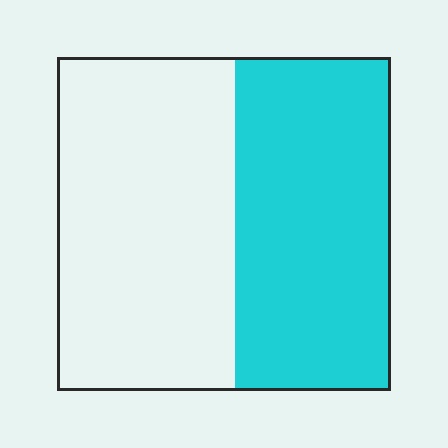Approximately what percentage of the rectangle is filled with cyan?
Approximately 45%.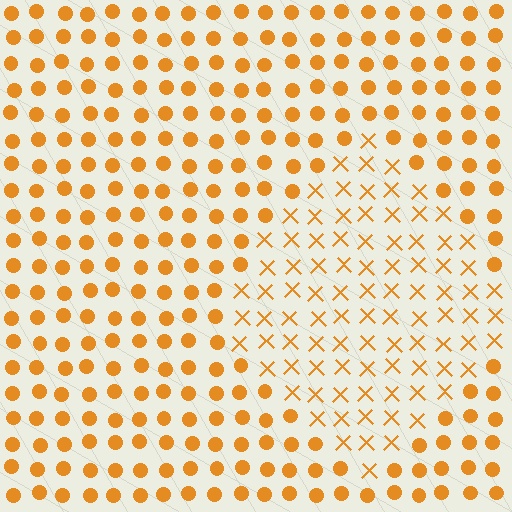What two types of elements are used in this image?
The image uses X marks inside the diamond region and circles outside it.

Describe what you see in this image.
The image is filled with small orange elements arranged in a uniform grid. A diamond-shaped region contains X marks, while the surrounding area contains circles. The boundary is defined purely by the change in element shape.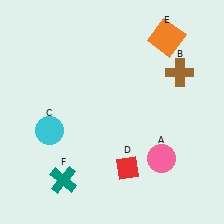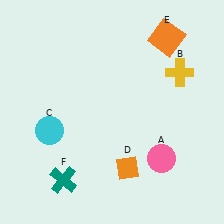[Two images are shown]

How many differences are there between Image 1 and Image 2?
There are 2 differences between the two images.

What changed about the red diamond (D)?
In Image 1, D is red. In Image 2, it changed to orange.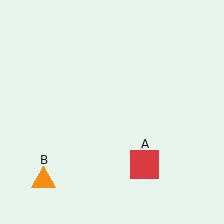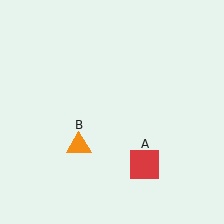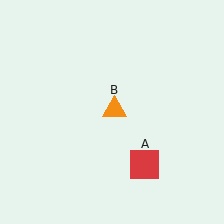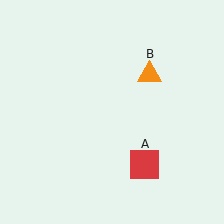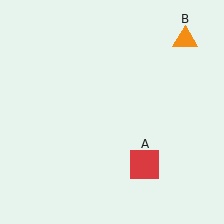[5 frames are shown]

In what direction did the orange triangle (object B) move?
The orange triangle (object B) moved up and to the right.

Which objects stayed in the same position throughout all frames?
Red square (object A) remained stationary.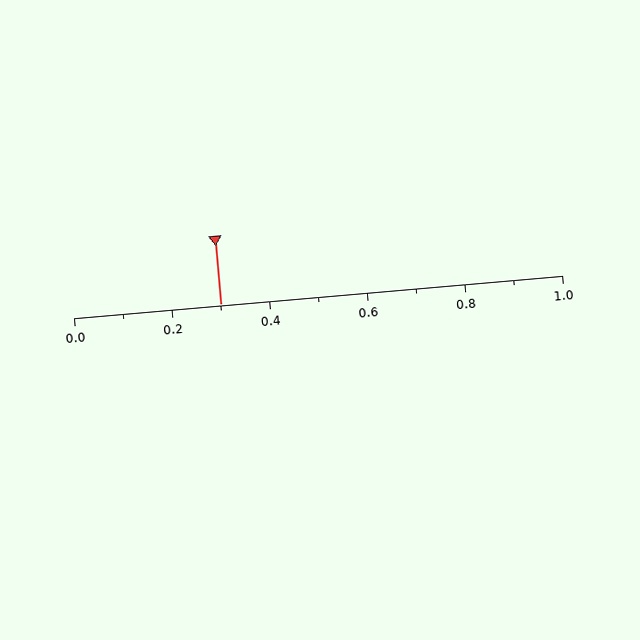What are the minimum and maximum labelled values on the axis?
The axis runs from 0.0 to 1.0.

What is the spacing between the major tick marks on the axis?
The major ticks are spaced 0.2 apart.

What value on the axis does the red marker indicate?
The marker indicates approximately 0.3.